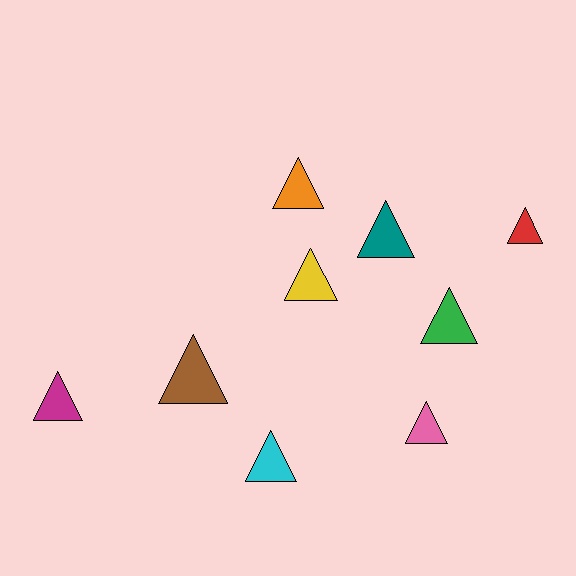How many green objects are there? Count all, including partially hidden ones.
There is 1 green object.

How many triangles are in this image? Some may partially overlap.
There are 9 triangles.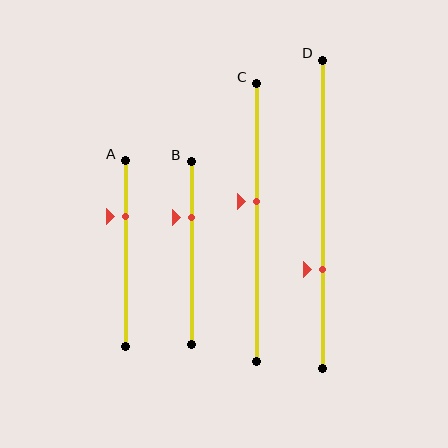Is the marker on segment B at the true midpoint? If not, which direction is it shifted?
No, the marker on segment B is shifted upward by about 20% of the segment length.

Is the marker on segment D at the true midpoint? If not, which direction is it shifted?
No, the marker on segment D is shifted downward by about 18% of the segment length.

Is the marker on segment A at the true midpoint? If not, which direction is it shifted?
No, the marker on segment A is shifted upward by about 20% of the segment length.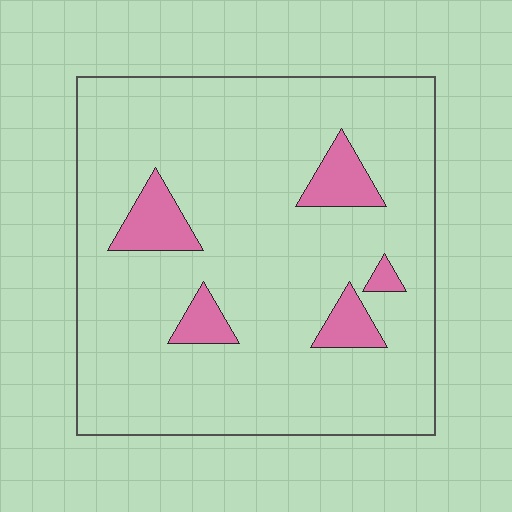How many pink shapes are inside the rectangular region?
5.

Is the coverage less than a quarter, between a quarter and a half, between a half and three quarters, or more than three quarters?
Less than a quarter.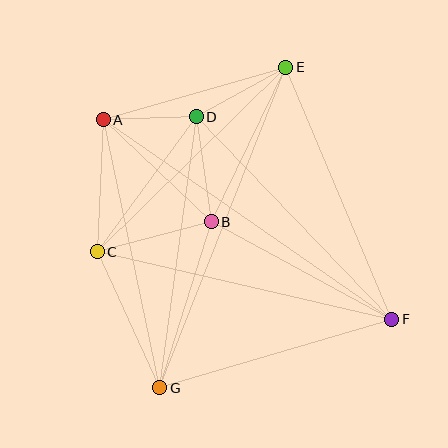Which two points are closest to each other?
Points A and D are closest to each other.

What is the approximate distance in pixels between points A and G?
The distance between A and G is approximately 274 pixels.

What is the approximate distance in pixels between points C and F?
The distance between C and F is approximately 302 pixels.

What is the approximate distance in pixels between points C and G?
The distance between C and G is approximately 150 pixels.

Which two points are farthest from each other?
Points A and F are farthest from each other.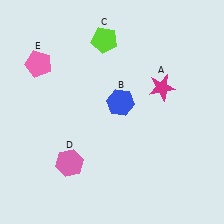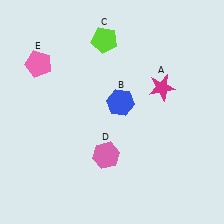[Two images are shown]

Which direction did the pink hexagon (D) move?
The pink hexagon (D) moved right.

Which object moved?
The pink hexagon (D) moved right.